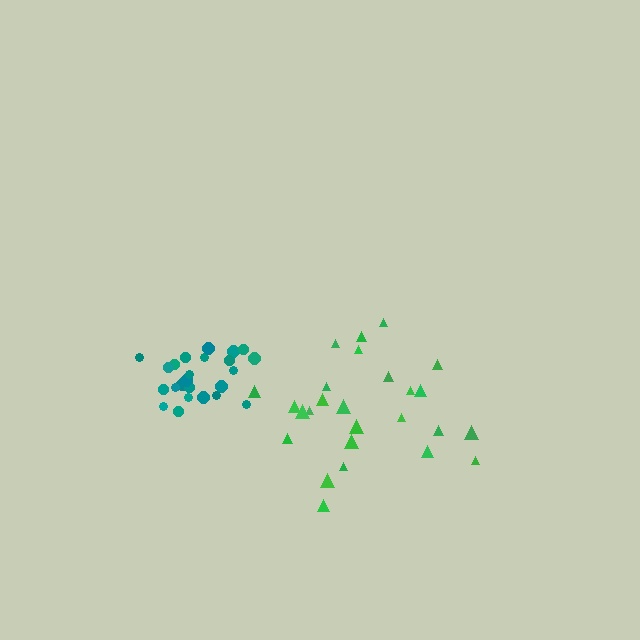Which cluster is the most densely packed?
Teal.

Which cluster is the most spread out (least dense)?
Green.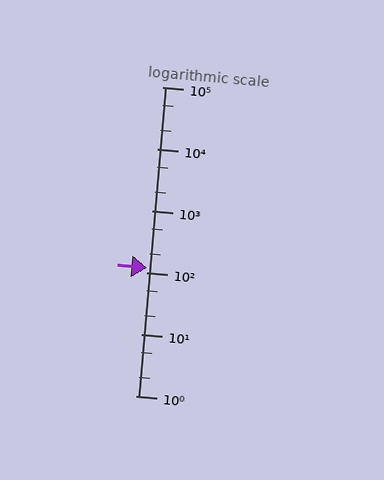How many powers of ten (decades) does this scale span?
The scale spans 5 decades, from 1 to 100000.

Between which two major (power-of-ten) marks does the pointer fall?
The pointer is between 100 and 1000.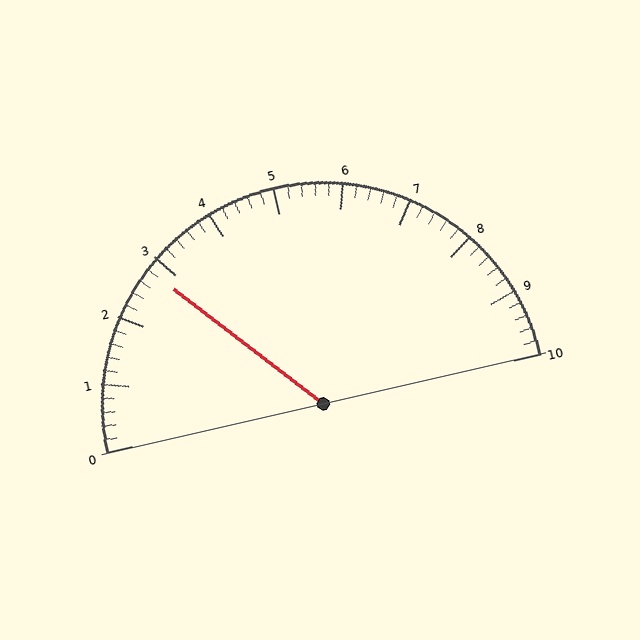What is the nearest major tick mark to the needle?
The nearest major tick mark is 3.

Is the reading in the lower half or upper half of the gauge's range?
The reading is in the lower half of the range (0 to 10).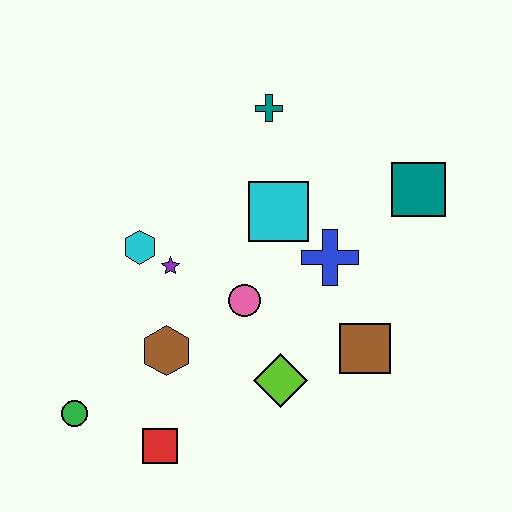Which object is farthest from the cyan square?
The green circle is farthest from the cyan square.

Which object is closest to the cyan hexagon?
The purple star is closest to the cyan hexagon.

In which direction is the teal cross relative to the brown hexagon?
The teal cross is above the brown hexagon.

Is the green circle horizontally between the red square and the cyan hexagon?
No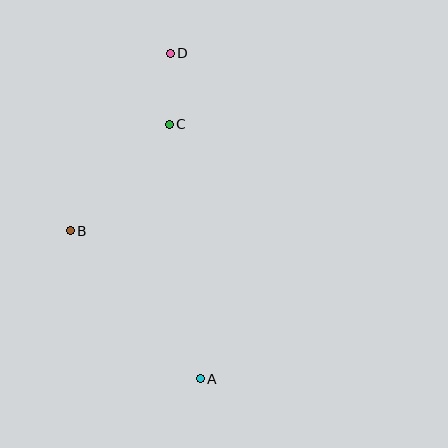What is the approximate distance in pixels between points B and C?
The distance between B and C is approximately 145 pixels.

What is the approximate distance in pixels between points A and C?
The distance between A and C is approximately 256 pixels.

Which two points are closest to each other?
Points C and D are closest to each other.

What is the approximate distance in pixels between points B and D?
The distance between B and D is approximately 204 pixels.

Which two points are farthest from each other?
Points A and D are farthest from each other.